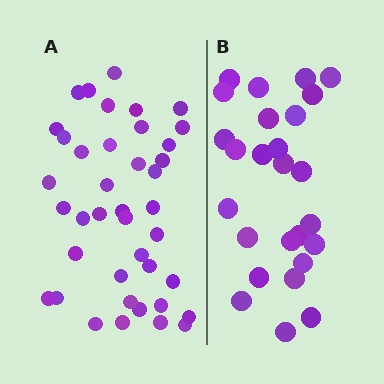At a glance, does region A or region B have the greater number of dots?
Region A (the left region) has more dots.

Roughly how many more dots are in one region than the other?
Region A has approximately 15 more dots than region B.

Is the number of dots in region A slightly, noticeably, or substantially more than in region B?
Region A has substantially more. The ratio is roughly 1.5 to 1.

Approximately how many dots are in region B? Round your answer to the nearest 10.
About 30 dots. (The exact count is 26, which rounds to 30.)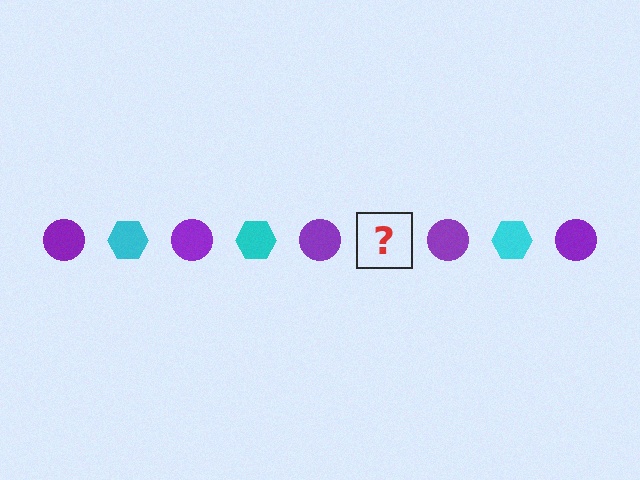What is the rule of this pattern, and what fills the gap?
The rule is that the pattern alternates between purple circle and cyan hexagon. The gap should be filled with a cyan hexagon.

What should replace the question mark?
The question mark should be replaced with a cyan hexagon.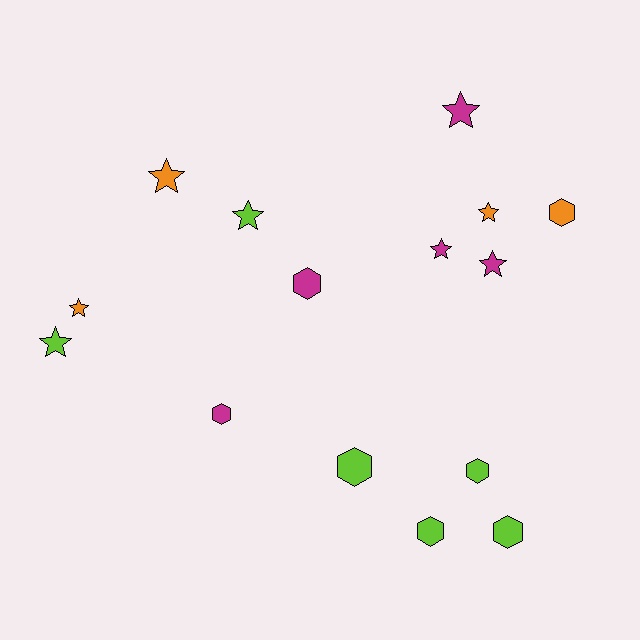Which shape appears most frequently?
Star, with 8 objects.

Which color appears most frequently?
Lime, with 6 objects.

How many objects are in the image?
There are 15 objects.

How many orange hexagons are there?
There is 1 orange hexagon.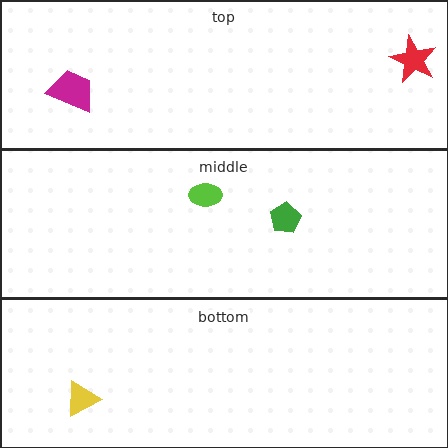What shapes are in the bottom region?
The yellow triangle.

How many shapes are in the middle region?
2.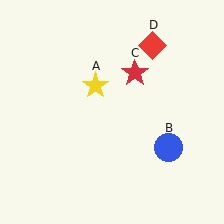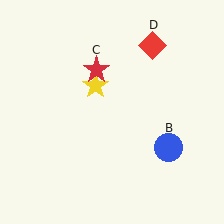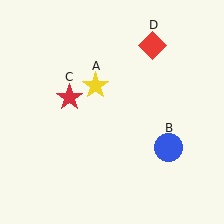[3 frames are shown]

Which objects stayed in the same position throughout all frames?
Yellow star (object A) and blue circle (object B) and red diamond (object D) remained stationary.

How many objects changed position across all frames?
1 object changed position: red star (object C).